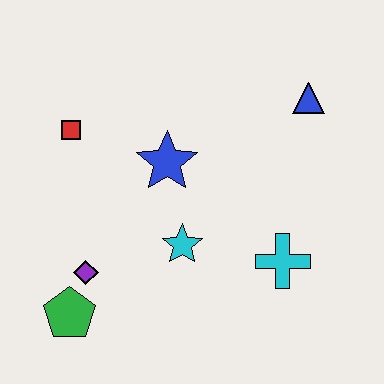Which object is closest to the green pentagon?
The purple diamond is closest to the green pentagon.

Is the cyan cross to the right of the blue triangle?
No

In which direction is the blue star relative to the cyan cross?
The blue star is to the left of the cyan cross.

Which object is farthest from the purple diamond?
The blue triangle is farthest from the purple diamond.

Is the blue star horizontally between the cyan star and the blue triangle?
No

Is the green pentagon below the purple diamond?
Yes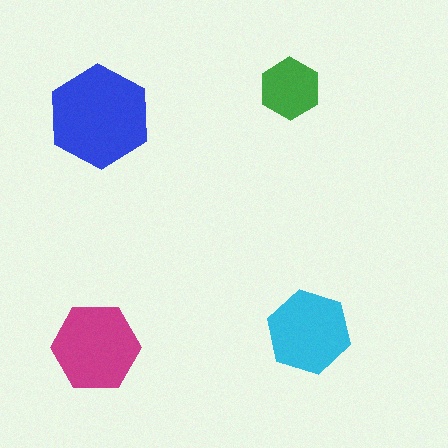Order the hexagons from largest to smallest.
the blue one, the magenta one, the cyan one, the green one.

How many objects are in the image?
There are 4 objects in the image.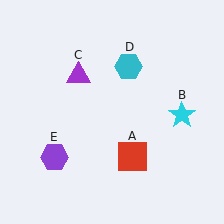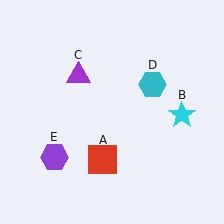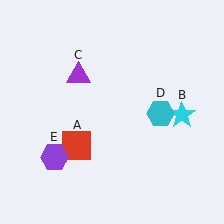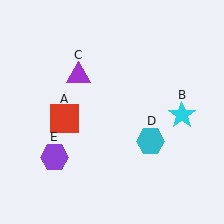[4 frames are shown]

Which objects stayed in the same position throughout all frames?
Cyan star (object B) and purple triangle (object C) and purple hexagon (object E) remained stationary.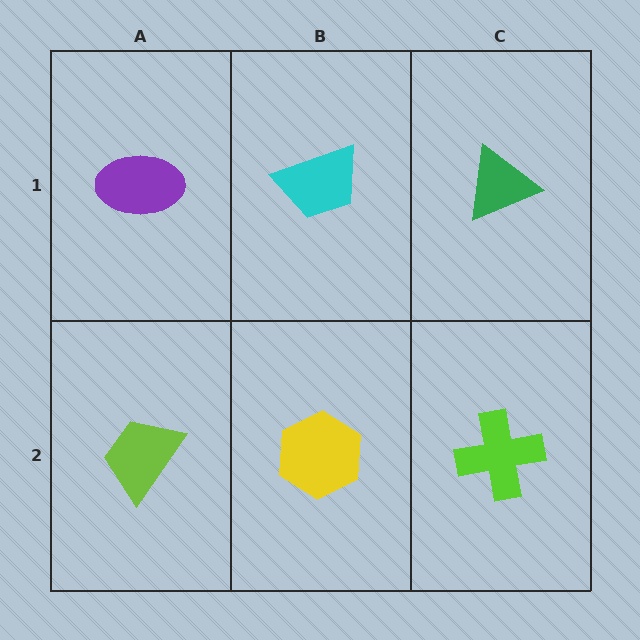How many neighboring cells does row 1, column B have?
3.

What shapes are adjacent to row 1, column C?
A lime cross (row 2, column C), a cyan trapezoid (row 1, column B).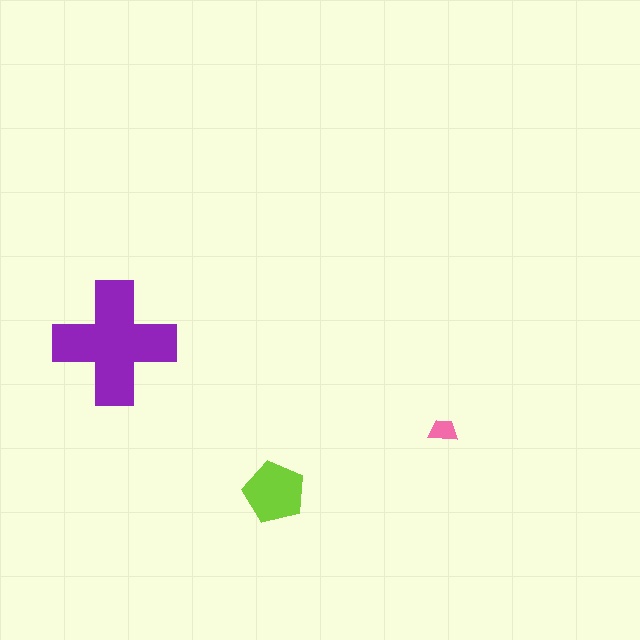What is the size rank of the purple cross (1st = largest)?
1st.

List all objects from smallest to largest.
The pink trapezoid, the lime pentagon, the purple cross.